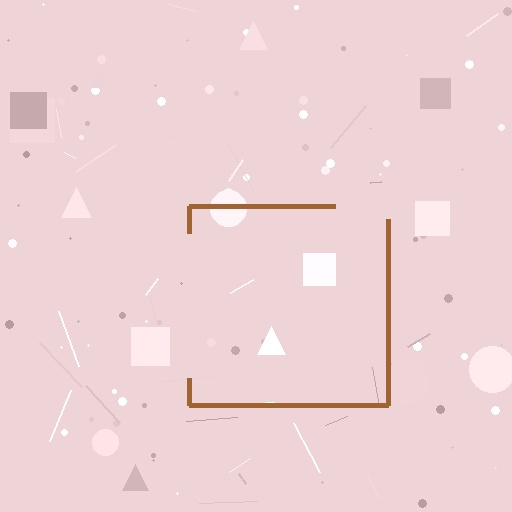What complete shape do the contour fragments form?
The contour fragments form a square.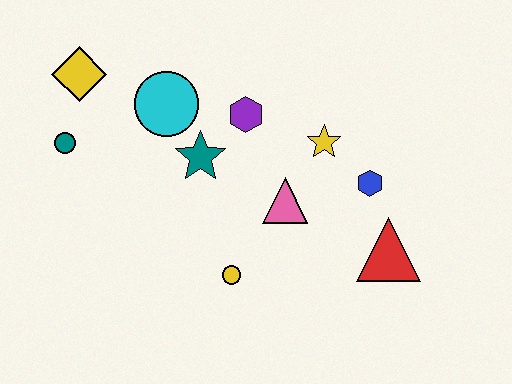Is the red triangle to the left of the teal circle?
No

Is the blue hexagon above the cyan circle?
No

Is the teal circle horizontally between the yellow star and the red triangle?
No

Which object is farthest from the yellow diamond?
The red triangle is farthest from the yellow diamond.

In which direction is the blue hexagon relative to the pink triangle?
The blue hexagon is to the right of the pink triangle.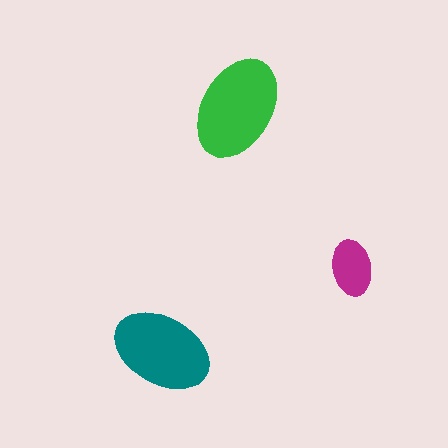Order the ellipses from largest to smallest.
the green one, the teal one, the magenta one.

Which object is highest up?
The green ellipse is topmost.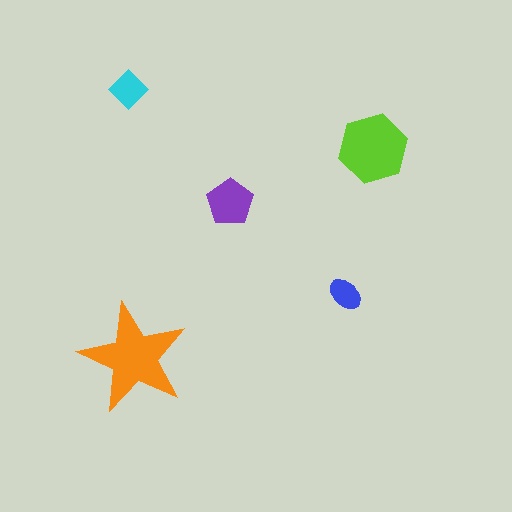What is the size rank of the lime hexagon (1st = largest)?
2nd.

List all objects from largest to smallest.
The orange star, the lime hexagon, the purple pentagon, the cyan diamond, the blue ellipse.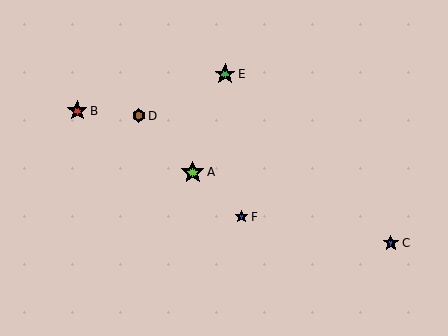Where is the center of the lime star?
The center of the lime star is at (193, 172).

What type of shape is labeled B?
Shape B is a red star.